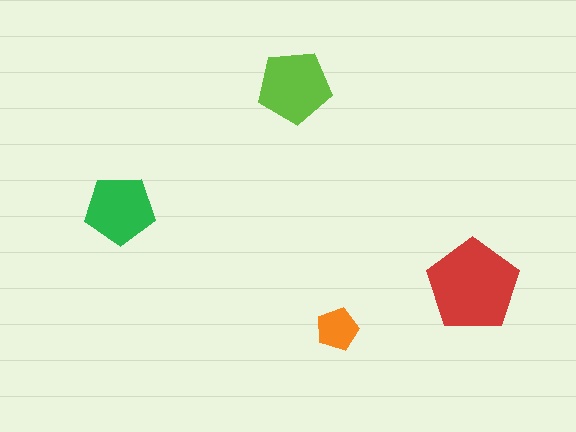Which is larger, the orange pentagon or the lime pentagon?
The lime one.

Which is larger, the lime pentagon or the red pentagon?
The red one.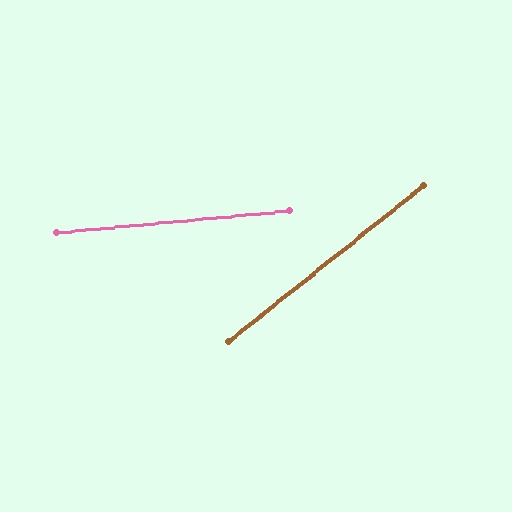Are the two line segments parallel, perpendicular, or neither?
Neither parallel nor perpendicular — they differ by about 33°.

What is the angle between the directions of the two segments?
Approximately 33 degrees.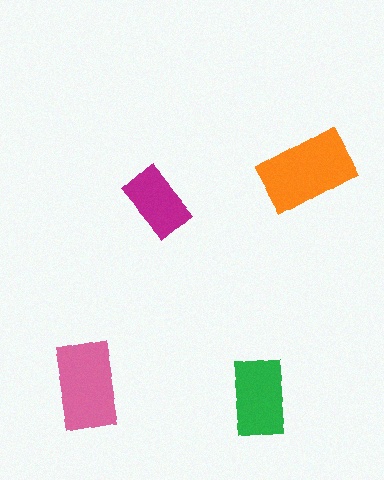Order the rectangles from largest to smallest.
the orange one, the pink one, the green one, the magenta one.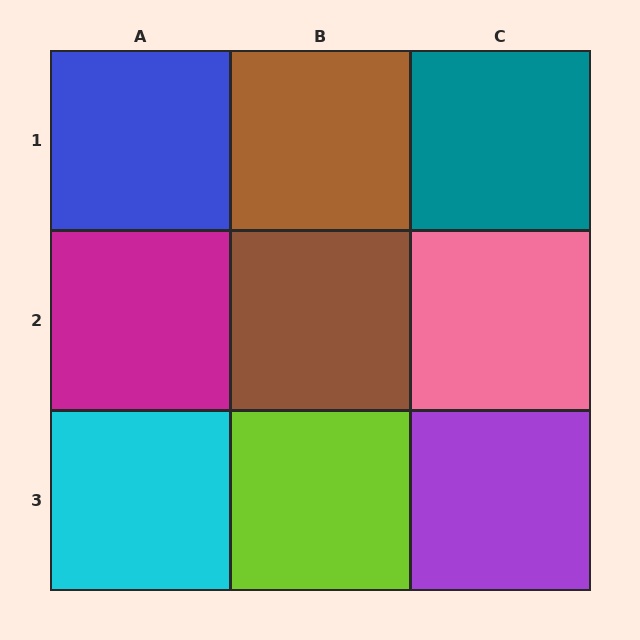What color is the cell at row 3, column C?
Purple.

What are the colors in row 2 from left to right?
Magenta, brown, pink.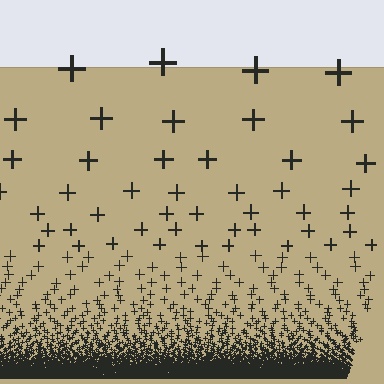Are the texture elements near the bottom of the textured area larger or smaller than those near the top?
Smaller. The gradient is inverted — elements near the bottom are smaller and denser.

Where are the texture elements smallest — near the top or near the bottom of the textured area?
Near the bottom.